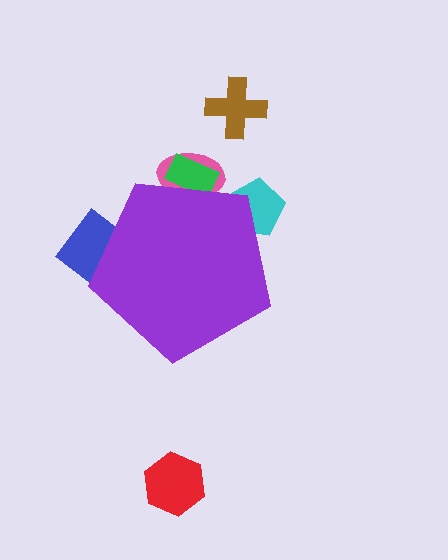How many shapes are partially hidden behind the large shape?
4 shapes are partially hidden.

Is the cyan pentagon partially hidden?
Yes, the cyan pentagon is partially hidden behind the purple pentagon.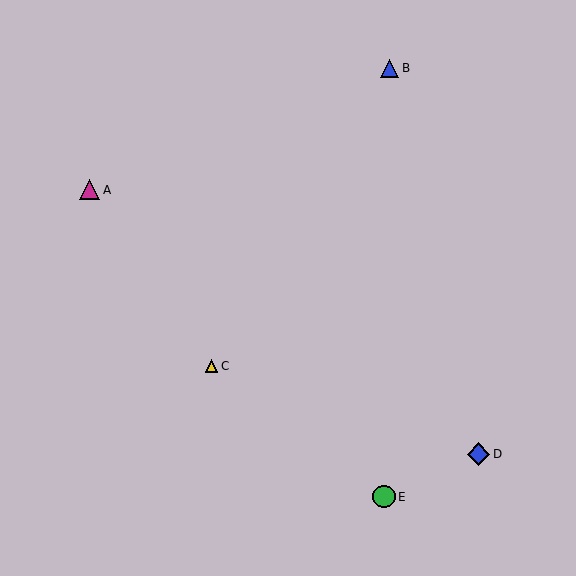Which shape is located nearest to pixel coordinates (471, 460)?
The blue diamond (labeled D) at (479, 454) is nearest to that location.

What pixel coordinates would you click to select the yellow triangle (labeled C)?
Click at (212, 366) to select the yellow triangle C.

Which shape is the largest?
The blue diamond (labeled D) is the largest.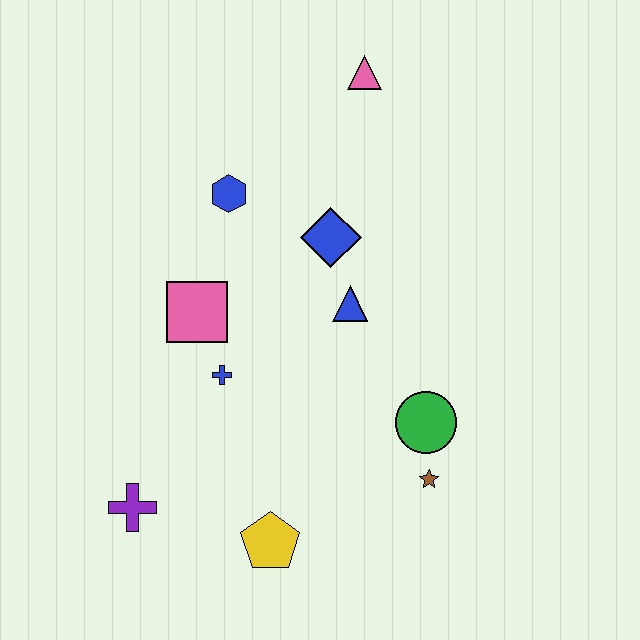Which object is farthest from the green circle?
The pink triangle is farthest from the green circle.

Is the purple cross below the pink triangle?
Yes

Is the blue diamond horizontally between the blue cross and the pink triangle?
Yes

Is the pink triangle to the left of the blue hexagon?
No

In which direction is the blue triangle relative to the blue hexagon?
The blue triangle is to the right of the blue hexagon.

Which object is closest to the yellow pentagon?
The purple cross is closest to the yellow pentagon.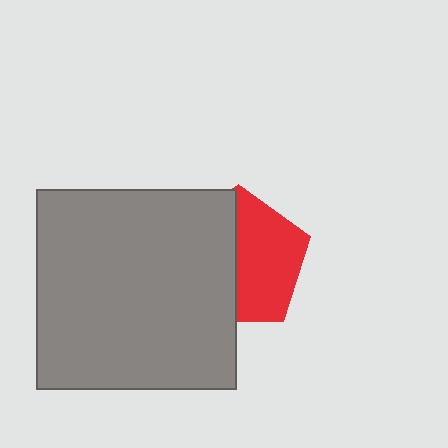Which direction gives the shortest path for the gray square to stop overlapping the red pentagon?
Moving left gives the shortest separation.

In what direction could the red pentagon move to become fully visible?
The red pentagon could move right. That would shift it out from behind the gray square entirely.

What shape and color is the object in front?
The object in front is a gray square.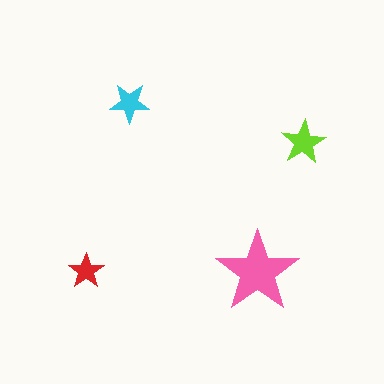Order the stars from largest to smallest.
the pink one, the lime one, the cyan one, the red one.